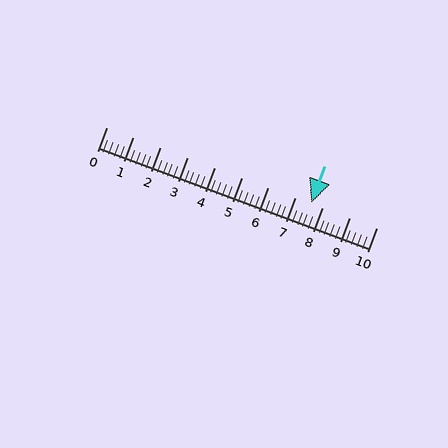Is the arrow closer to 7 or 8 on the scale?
The arrow is closer to 8.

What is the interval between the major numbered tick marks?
The major tick marks are spaced 1 units apart.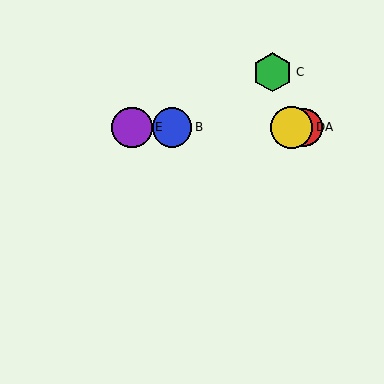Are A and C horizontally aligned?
No, A is at y≈127 and C is at y≈72.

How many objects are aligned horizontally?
4 objects (A, B, D, E) are aligned horizontally.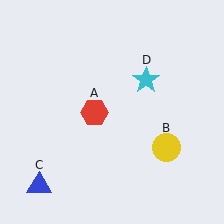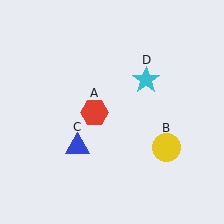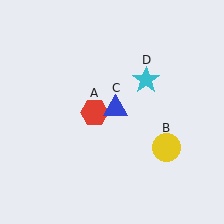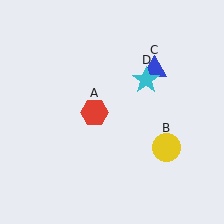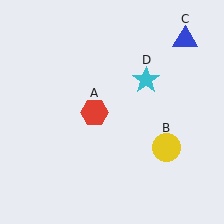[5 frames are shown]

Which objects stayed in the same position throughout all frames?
Red hexagon (object A) and yellow circle (object B) and cyan star (object D) remained stationary.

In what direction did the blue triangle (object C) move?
The blue triangle (object C) moved up and to the right.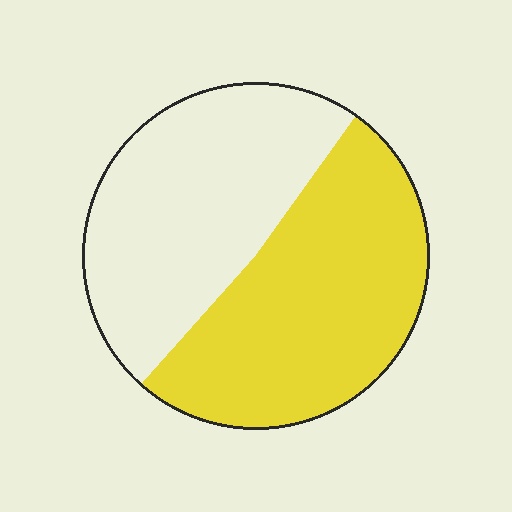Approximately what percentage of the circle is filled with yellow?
Approximately 50%.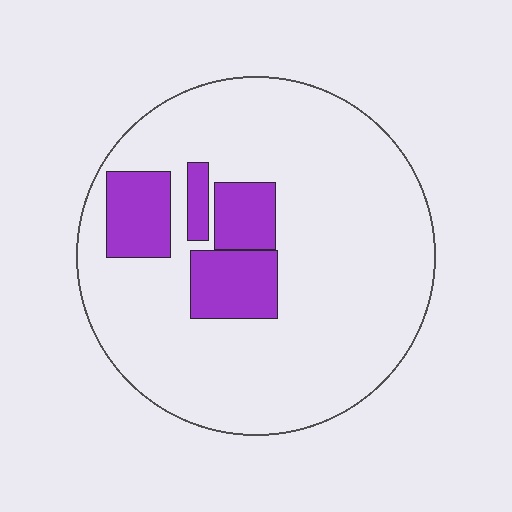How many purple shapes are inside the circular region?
4.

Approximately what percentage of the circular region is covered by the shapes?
Approximately 15%.